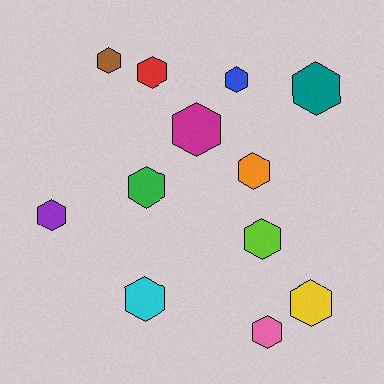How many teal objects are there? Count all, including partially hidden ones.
There is 1 teal object.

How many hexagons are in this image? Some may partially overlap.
There are 12 hexagons.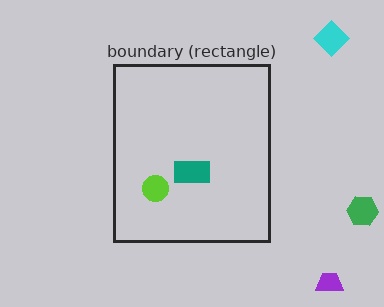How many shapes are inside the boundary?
2 inside, 3 outside.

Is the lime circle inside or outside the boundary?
Inside.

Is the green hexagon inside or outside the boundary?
Outside.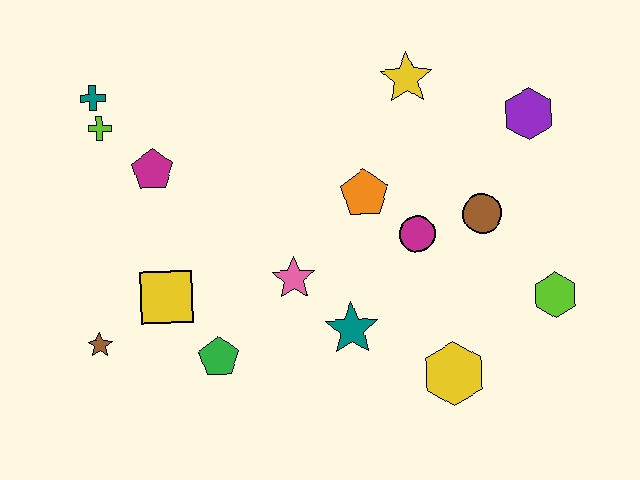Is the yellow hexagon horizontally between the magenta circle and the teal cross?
No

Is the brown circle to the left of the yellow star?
No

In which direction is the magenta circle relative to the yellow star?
The magenta circle is below the yellow star.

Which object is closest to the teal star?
The pink star is closest to the teal star.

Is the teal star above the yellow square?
No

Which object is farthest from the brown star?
The purple hexagon is farthest from the brown star.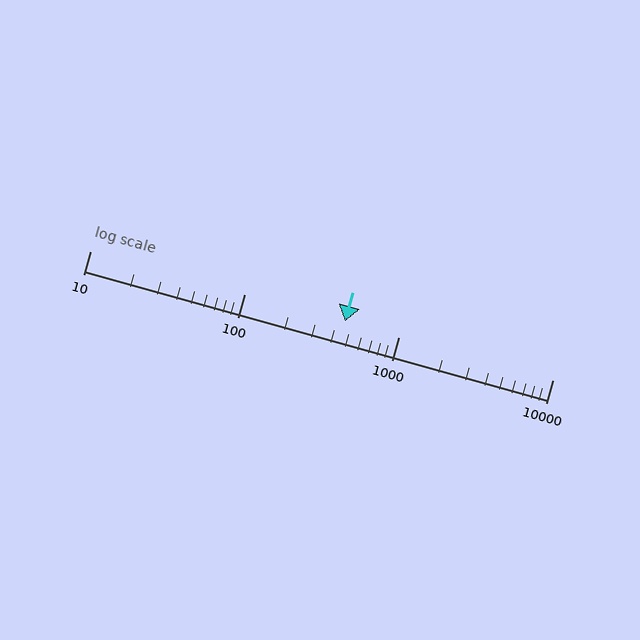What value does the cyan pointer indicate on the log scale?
The pointer indicates approximately 450.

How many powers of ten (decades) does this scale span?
The scale spans 3 decades, from 10 to 10000.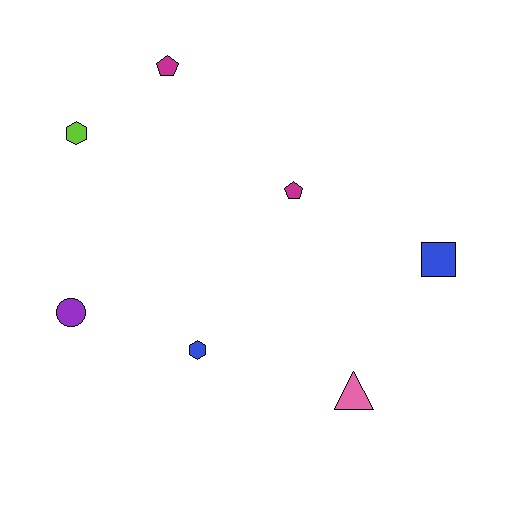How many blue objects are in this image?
There are 2 blue objects.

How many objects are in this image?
There are 7 objects.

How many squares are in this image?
There is 1 square.